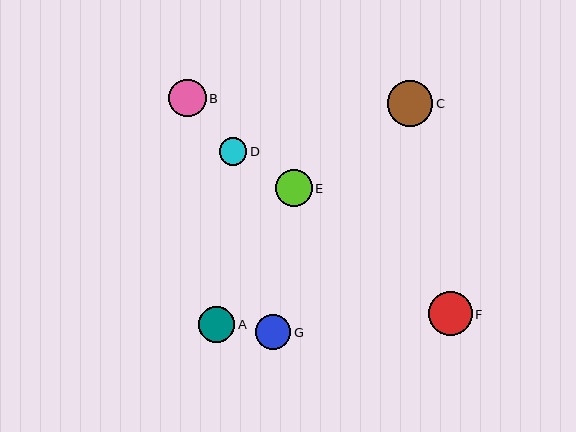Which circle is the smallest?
Circle D is the smallest with a size of approximately 27 pixels.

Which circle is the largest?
Circle C is the largest with a size of approximately 45 pixels.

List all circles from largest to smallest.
From largest to smallest: C, F, B, E, A, G, D.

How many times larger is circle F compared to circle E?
Circle F is approximately 1.2 times the size of circle E.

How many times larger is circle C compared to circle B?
Circle C is approximately 1.2 times the size of circle B.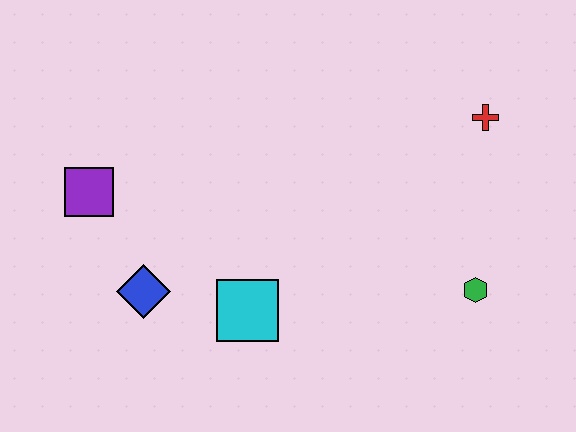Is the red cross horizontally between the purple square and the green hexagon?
No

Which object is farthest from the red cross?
The purple square is farthest from the red cross.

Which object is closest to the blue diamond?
The cyan square is closest to the blue diamond.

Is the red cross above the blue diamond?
Yes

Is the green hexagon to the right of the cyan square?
Yes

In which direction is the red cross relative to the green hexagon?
The red cross is above the green hexagon.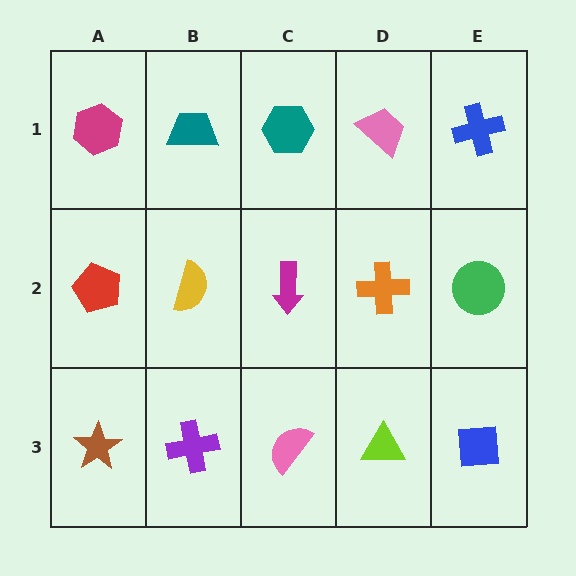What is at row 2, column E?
A green circle.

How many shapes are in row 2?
5 shapes.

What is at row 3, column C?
A pink semicircle.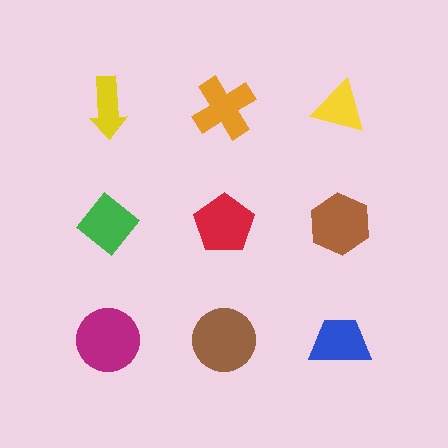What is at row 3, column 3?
A blue trapezoid.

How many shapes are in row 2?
3 shapes.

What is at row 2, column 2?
A red pentagon.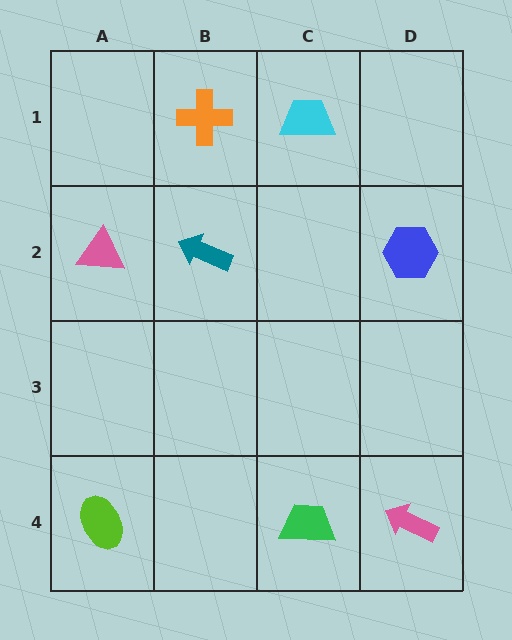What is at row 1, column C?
A cyan trapezoid.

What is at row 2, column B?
A teal arrow.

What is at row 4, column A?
A lime ellipse.